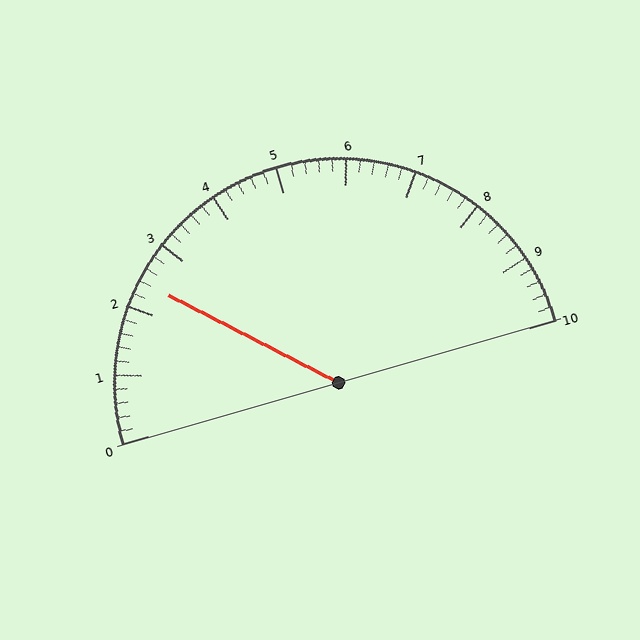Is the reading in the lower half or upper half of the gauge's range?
The reading is in the lower half of the range (0 to 10).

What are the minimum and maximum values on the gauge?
The gauge ranges from 0 to 10.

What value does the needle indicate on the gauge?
The needle indicates approximately 2.4.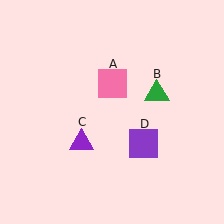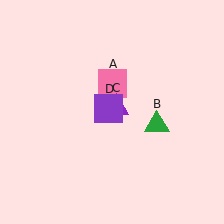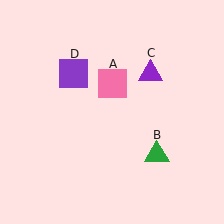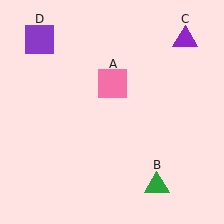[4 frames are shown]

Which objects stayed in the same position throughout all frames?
Pink square (object A) remained stationary.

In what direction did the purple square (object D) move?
The purple square (object D) moved up and to the left.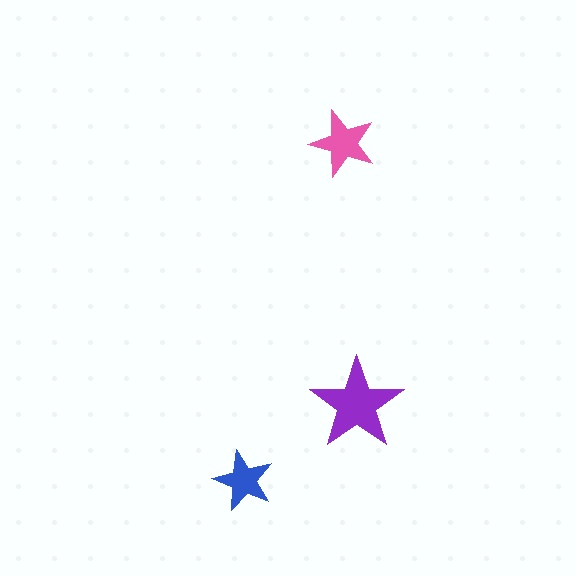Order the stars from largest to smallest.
the purple one, the pink one, the blue one.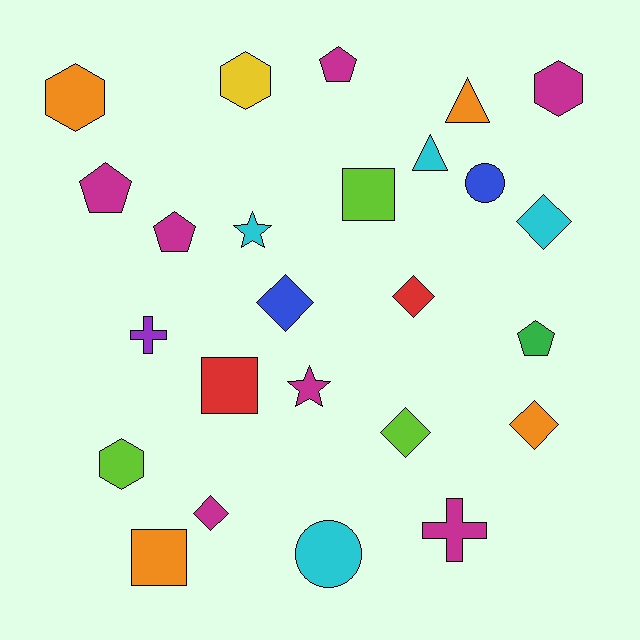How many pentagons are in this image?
There are 4 pentagons.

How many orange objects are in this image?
There are 4 orange objects.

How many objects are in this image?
There are 25 objects.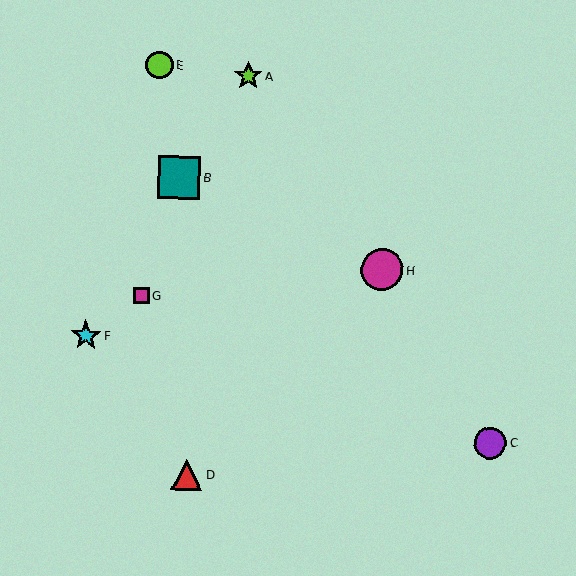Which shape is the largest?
The teal square (labeled B) is the largest.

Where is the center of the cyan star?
The center of the cyan star is at (86, 335).